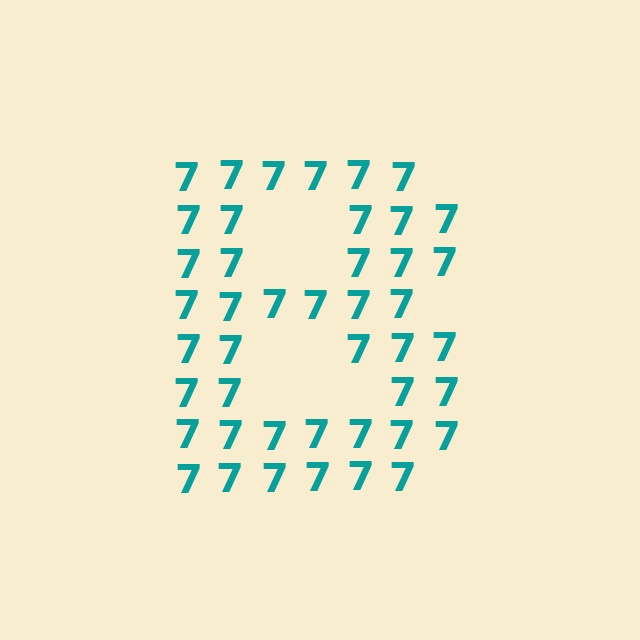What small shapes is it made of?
It is made of small digit 7's.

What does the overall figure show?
The overall figure shows the letter B.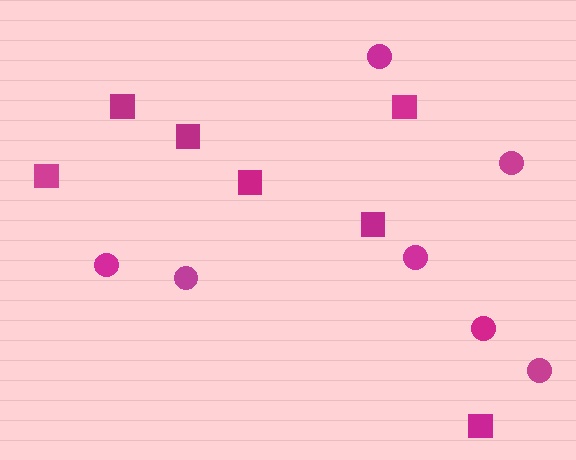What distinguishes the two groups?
There are 2 groups: one group of circles (7) and one group of squares (7).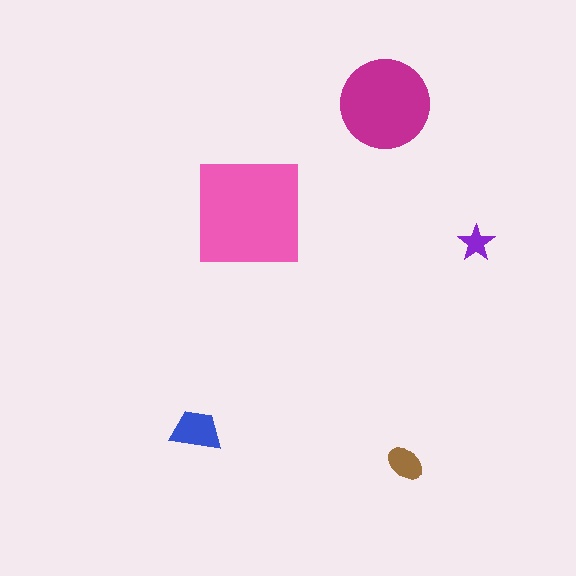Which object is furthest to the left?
The blue trapezoid is leftmost.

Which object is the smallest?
The purple star.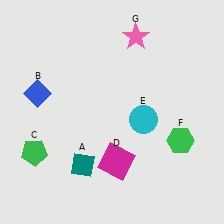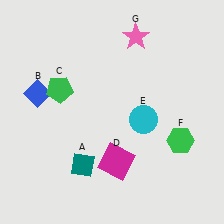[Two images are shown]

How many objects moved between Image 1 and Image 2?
1 object moved between the two images.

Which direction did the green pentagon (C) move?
The green pentagon (C) moved up.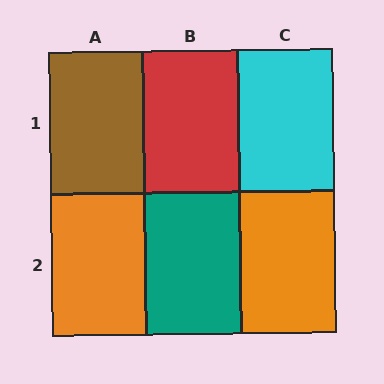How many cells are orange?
2 cells are orange.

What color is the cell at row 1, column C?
Cyan.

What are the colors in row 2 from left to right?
Orange, teal, orange.